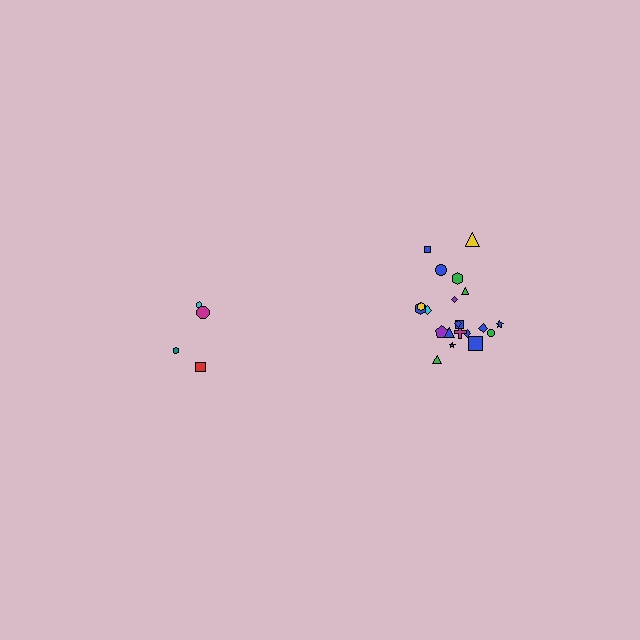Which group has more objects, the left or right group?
The right group.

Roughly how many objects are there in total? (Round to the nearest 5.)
Roughly 25 objects in total.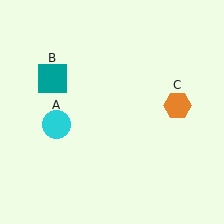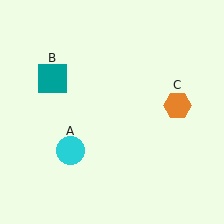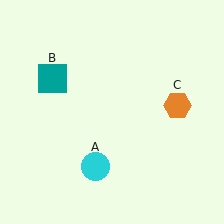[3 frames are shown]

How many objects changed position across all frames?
1 object changed position: cyan circle (object A).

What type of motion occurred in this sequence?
The cyan circle (object A) rotated counterclockwise around the center of the scene.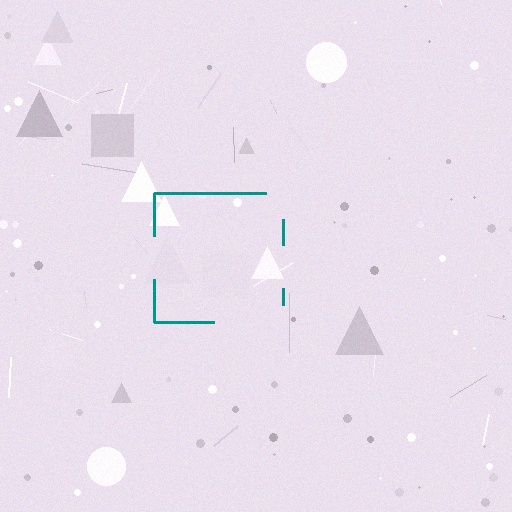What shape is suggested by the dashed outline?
The dashed outline suggests a square.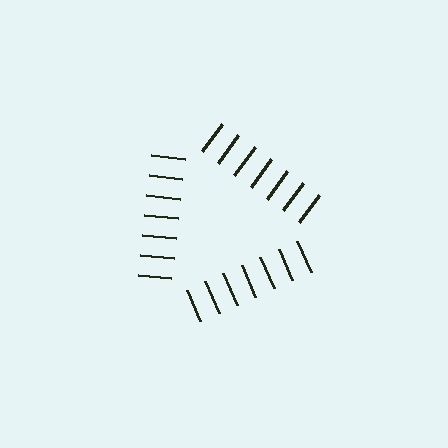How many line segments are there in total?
21 — 7 along each of the 3 edges.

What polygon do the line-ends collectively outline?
An illusory triangle — the line segments terminate on its edges but no continuous stroke is drawn.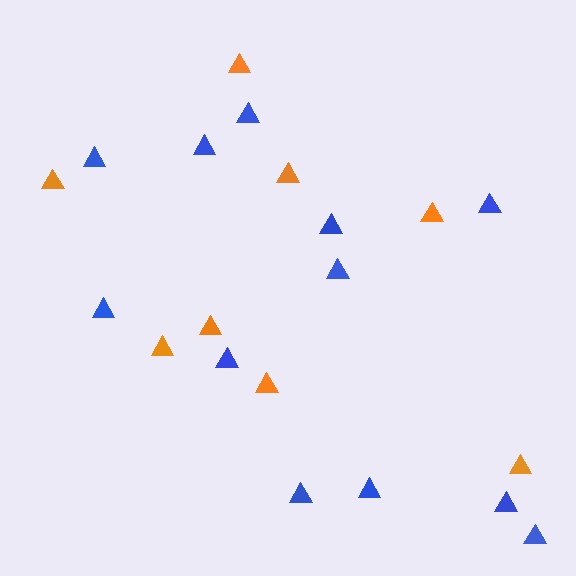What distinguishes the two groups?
There are 2 groups: one group of blue triangles (12) and one group of orange triangles (8).